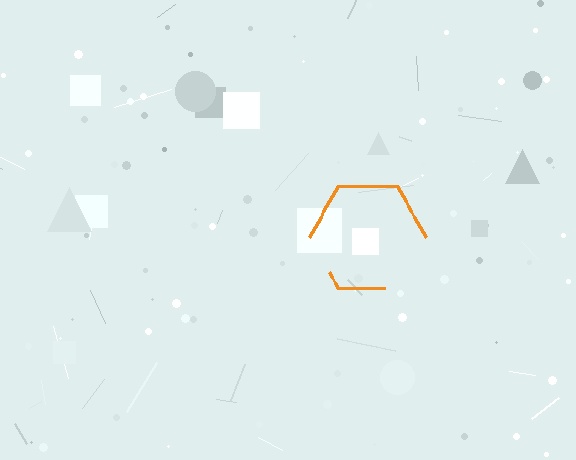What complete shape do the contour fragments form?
The contour fragments form a hexagon.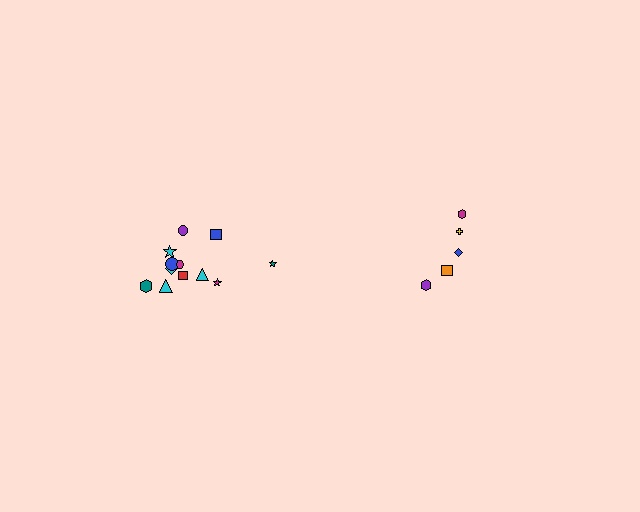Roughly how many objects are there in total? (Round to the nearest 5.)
Roughly 15 objects in total.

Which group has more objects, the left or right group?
The left group.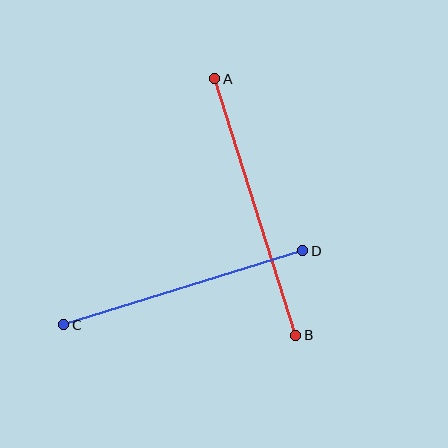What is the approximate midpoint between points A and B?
The midpoint is at approximately (255, 207) pixels.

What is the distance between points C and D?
The distance is approximately 250 pixels.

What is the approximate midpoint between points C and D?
The midpoint is at approximately (183, 288) pixels.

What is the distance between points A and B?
The distance is approximately 269 pixels.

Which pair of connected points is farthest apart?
Points A and B are farthest apart.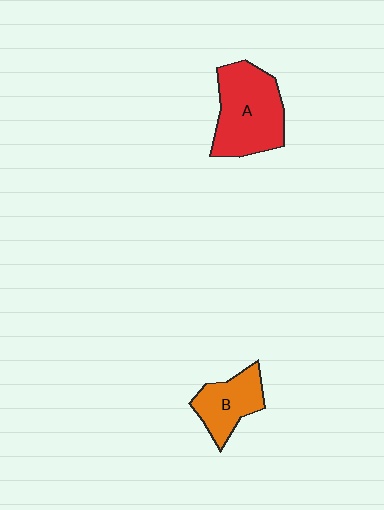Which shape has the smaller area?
Shape B (orange).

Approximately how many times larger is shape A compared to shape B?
Approximately 1.7 times.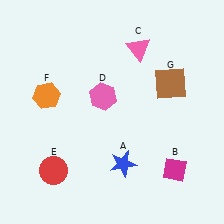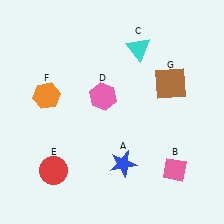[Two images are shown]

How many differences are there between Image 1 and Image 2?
There are 2 differences between the two images.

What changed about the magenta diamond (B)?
In Image 1, B is magenta. In Image 2, it changed to pink.